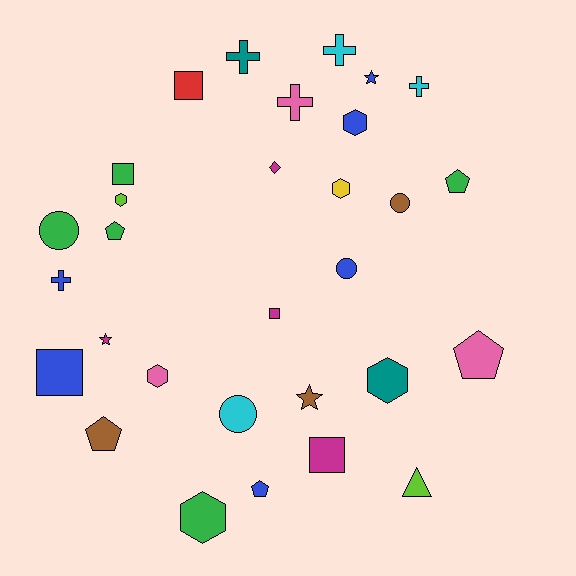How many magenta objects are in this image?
There are 4 magenta objects.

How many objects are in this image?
There are 30 objects.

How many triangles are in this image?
There is 1 triangle.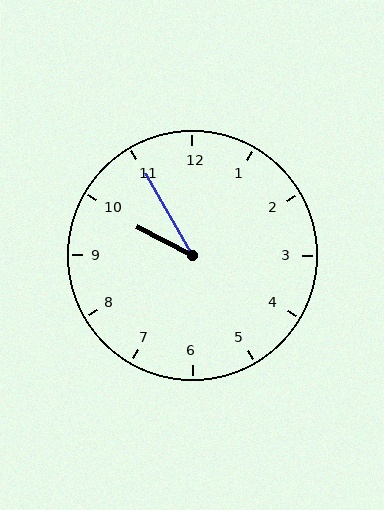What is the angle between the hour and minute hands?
Approximately 32 degrees.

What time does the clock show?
9:55.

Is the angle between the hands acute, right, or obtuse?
It is acute.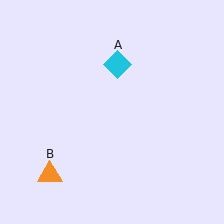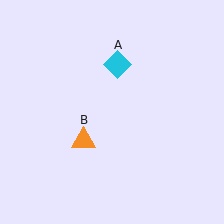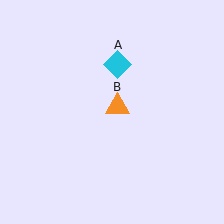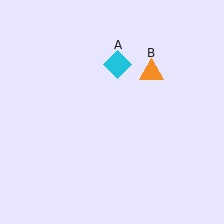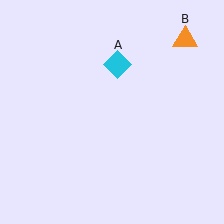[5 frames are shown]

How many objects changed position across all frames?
1 object changed position: orange triangle (object B).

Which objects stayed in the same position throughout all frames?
Cyan diamond (object A) remained stationary.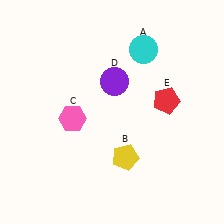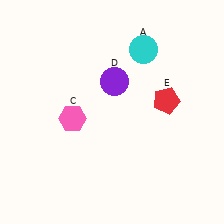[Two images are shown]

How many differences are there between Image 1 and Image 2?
There is 1 difference between the two images.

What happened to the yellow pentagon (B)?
The yellow pentagon (B) was removed in Image 2. It was in the bottom-right area of Image 1.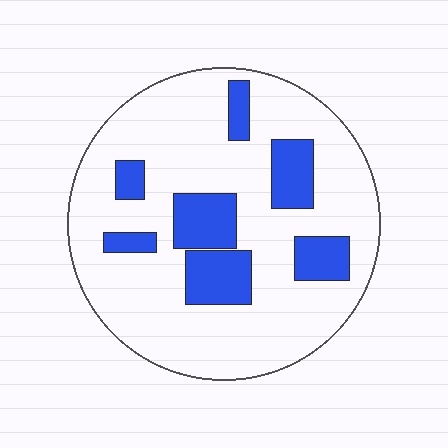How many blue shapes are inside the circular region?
7.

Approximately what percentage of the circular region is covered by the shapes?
Approximately 20%.